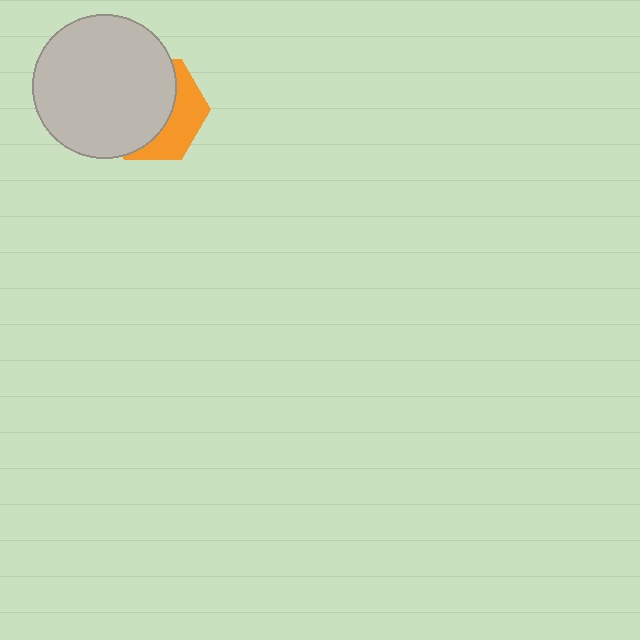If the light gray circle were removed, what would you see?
You would see the complete orange hexagon.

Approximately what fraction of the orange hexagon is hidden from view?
Roughly 64% of the orange hexagon is hidden behind the light gray circle.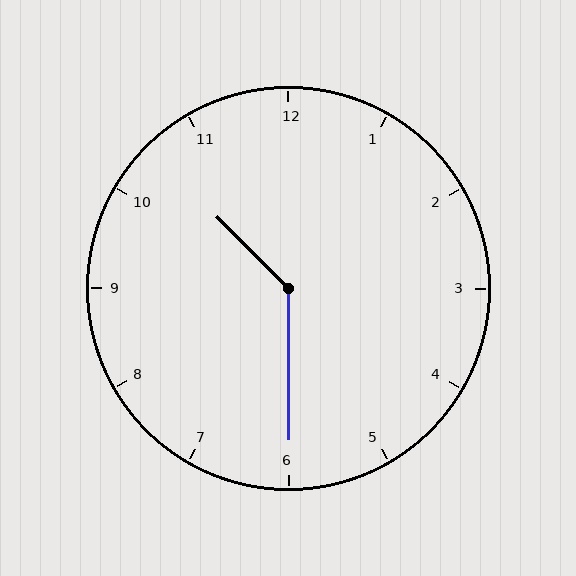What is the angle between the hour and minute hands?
Approximately 135 degrees.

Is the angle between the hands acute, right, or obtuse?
It is obtuse.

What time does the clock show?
10:30.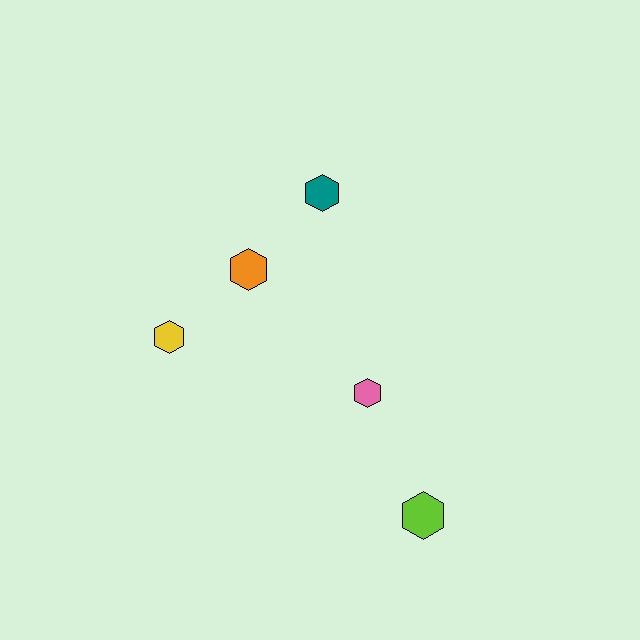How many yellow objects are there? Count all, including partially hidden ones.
There is 1 yellow object.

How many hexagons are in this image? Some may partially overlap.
There are 5 hexagons.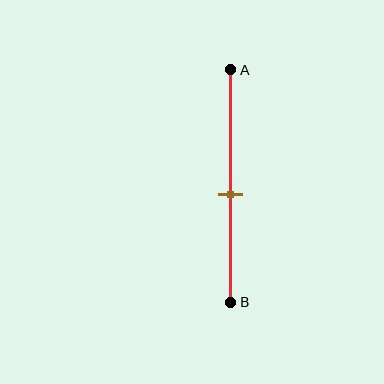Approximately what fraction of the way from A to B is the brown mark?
The brown mark is approximately 55% of the way from A to B.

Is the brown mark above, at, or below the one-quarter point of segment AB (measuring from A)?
The brown mark is below the one-quarter point of segment AB.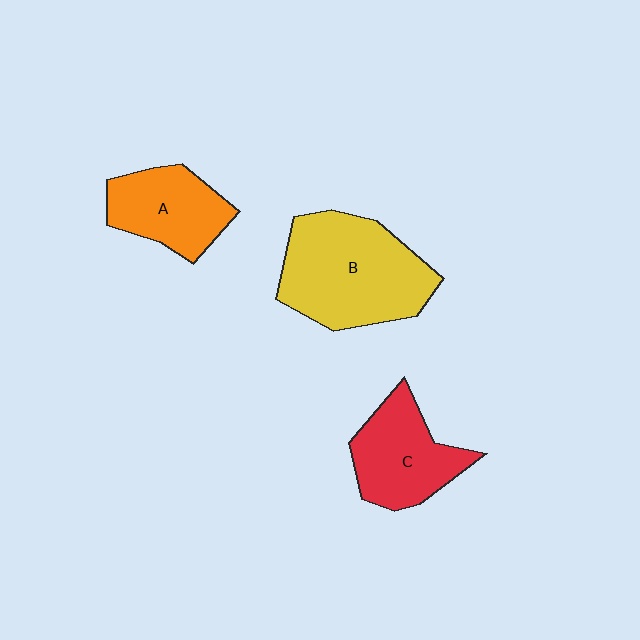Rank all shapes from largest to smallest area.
From largest to smallest: B (yellow), C (red), A (orange).